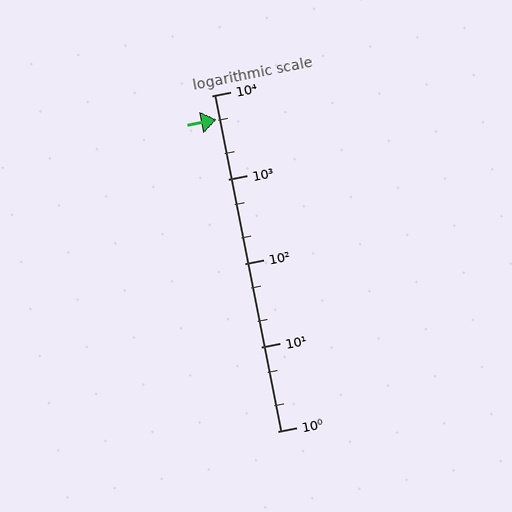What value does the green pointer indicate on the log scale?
The pointer indicates approximately 5200.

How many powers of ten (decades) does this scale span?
The scale spans 4 decades, from 1 to 10000.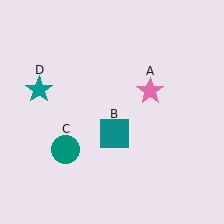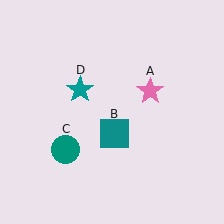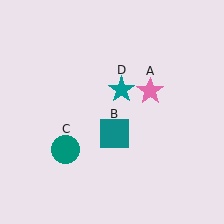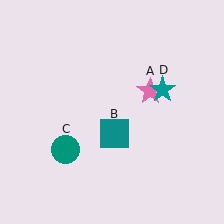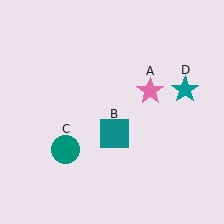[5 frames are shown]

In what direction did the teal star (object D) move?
The teal star (object D) moved right.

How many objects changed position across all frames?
1 object changed position: teal star (object D).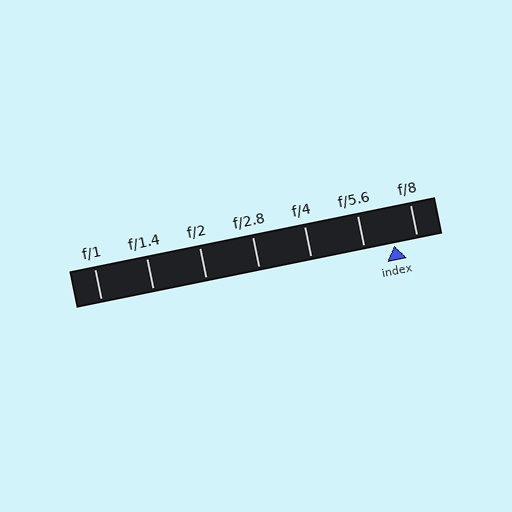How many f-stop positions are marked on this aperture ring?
There are 7 f-stop positions marked.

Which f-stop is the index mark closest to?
The index mark is closest to f/8.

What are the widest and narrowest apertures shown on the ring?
The widest aperture shown is f/1 and the narrowest is f/8.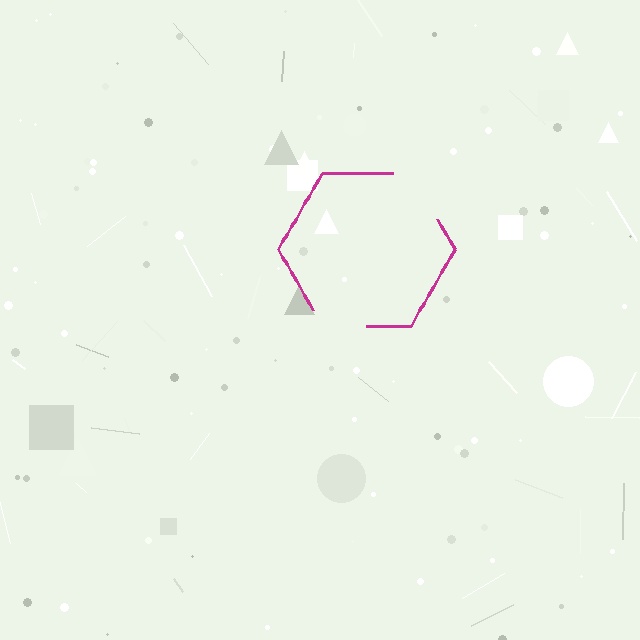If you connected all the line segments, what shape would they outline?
They would outline a hexagon.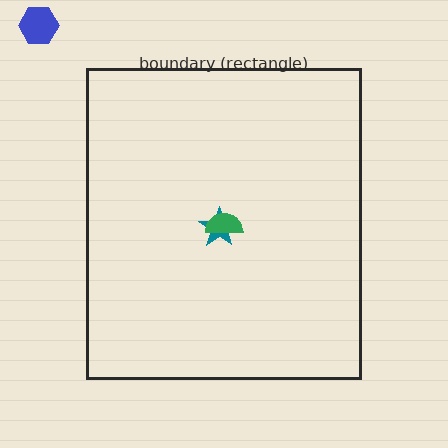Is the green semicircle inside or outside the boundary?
Inside.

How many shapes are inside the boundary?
2 inside, 1 outside.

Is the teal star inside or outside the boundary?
Inside.